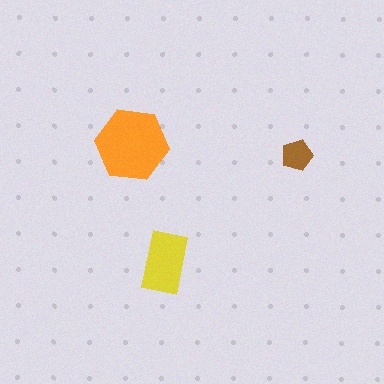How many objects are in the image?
There are 3 objects in the image.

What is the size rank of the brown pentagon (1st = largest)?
3rd.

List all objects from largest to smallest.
The orange hexagon, the yellow rectangle, the brown pentagon.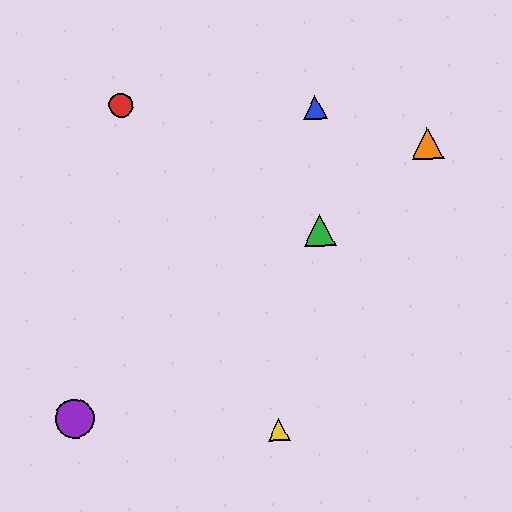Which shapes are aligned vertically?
The blue triangle, the green triangle are aligned vertically.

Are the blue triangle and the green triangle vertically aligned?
Yes, both are at x≈315.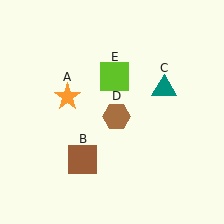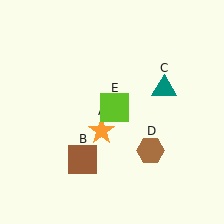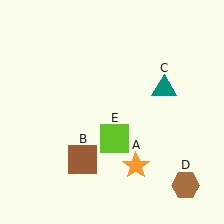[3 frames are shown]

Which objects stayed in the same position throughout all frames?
Brown square (object B) and teal triangle (object C) remained stationary.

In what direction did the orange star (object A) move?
The orange star (object A) moved down and to the right.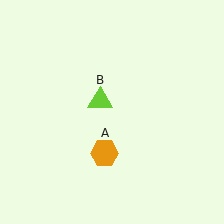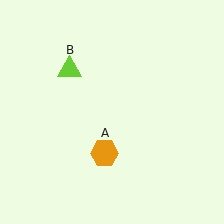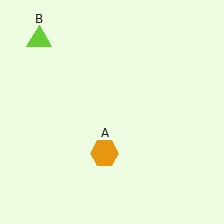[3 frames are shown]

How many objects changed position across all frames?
1 object changed position: lime triangle (object B).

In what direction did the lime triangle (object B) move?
The lime triangle (object B) moved up and to the left.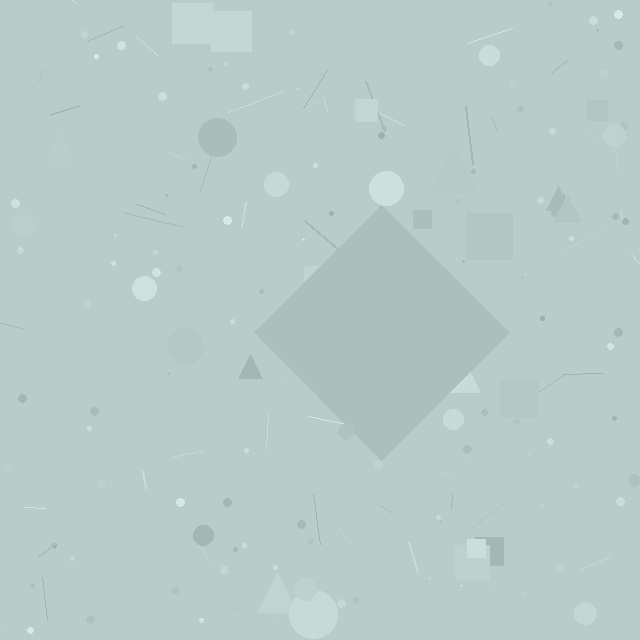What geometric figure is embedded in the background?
A diamond is embedded in the background.